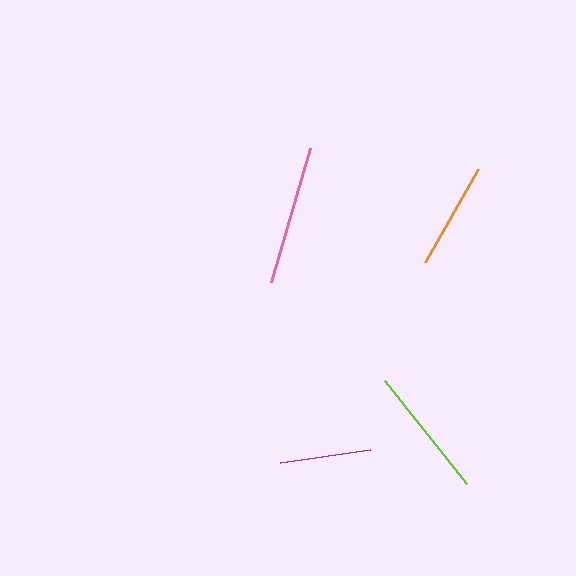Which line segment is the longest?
The pink line is the longest at approximately 140 pixels.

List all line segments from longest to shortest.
From longest to shortest: pink, lime, orange, purple.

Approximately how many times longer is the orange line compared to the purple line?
The orange line is approximately 1.2 times the length of the purple line.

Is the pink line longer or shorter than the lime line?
The pink line is longer than the lime line.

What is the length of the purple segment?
The purple segment is approximately 91 pixels long.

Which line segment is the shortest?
The purple line is the shortest at approximately 91 pixels.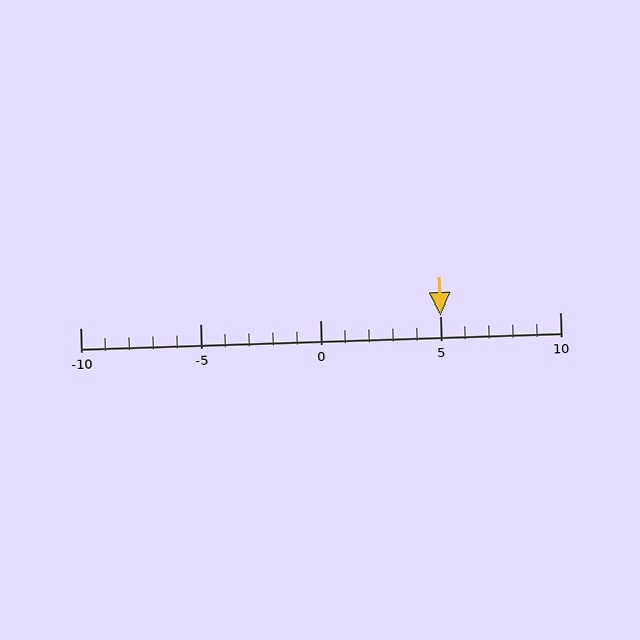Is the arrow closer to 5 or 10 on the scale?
The arrow is closer to 5.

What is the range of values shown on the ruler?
The ruler shows values from -10 to 10.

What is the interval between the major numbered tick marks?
The major tick marks are spaced 5 units apart.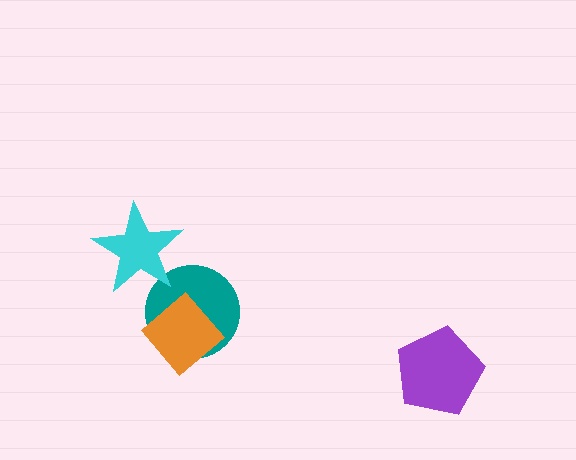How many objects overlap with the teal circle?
2 objects overlap with the teal circle.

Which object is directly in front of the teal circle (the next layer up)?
The orange diamond is directly in front of the teal circle.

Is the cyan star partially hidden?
No, no other shape covers it.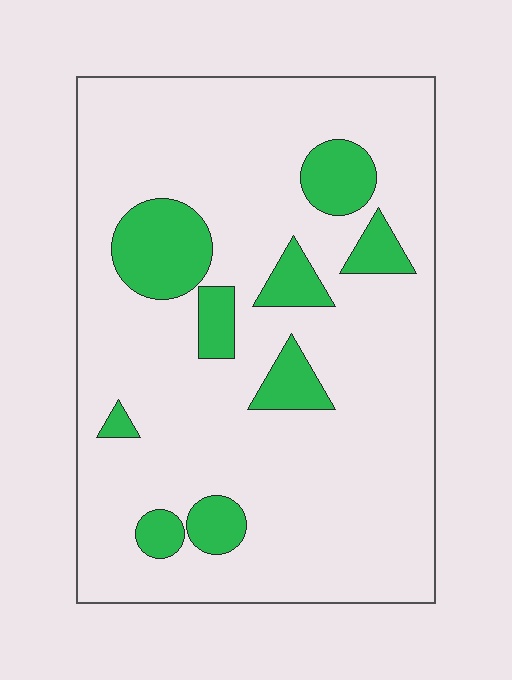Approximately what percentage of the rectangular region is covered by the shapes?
Approximately 15%.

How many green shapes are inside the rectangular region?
9.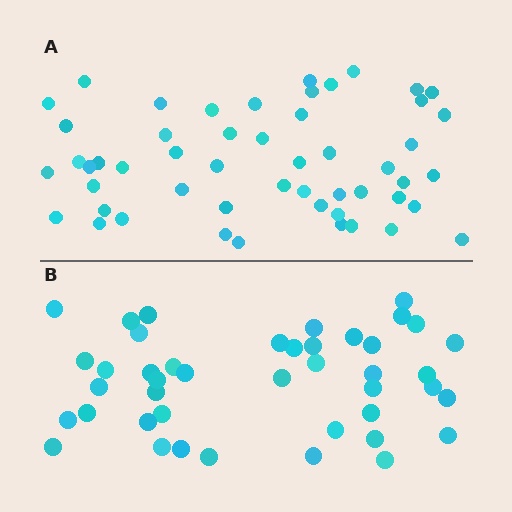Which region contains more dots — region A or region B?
Region A (the top region) has more dots.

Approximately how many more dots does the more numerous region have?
Region A has roughly 8 or so more dots than region B.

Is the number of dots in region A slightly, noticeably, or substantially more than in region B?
Region A has only slightly more — the two regions are fairly close. The ratio is roughly 1.2 to 1.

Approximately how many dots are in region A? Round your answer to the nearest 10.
About 50 dots. (The exact count is 52, which rounds to 50.)